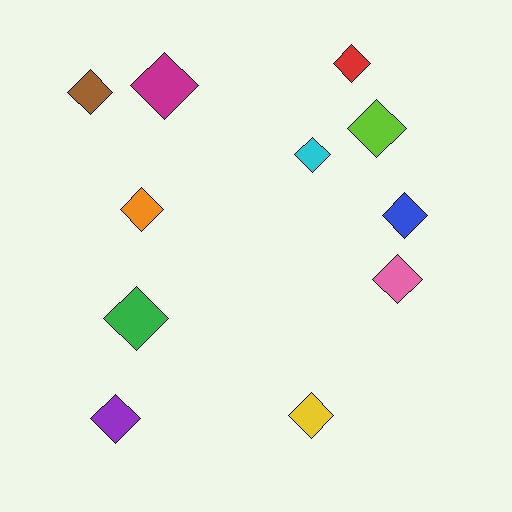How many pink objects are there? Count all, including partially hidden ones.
There is 1 pink object.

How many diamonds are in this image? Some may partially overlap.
There are 11 diamonds.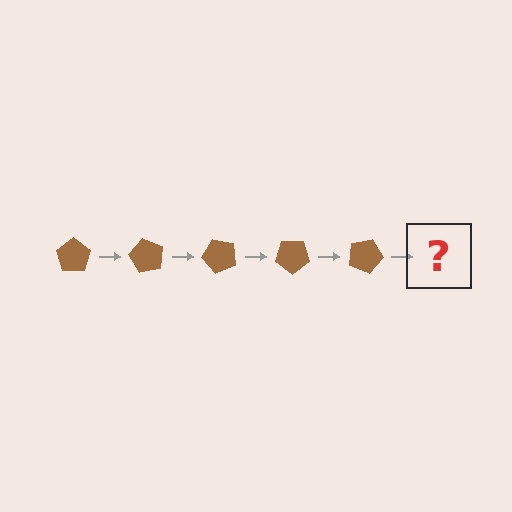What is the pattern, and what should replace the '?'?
The pattern is that the pentagon rotates 60 degrees each step. The '?' should be a brown pentagon rotated 300 degrees.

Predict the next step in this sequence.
The next step is a brown pentagon rotated 300 degrees.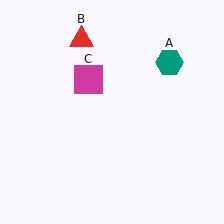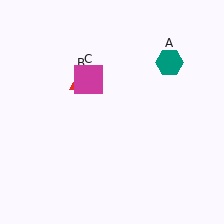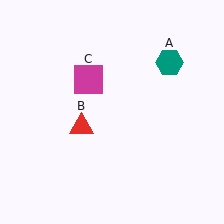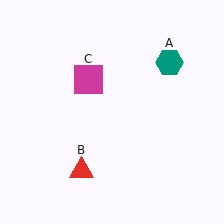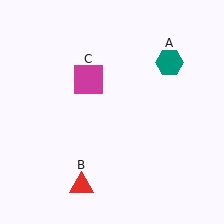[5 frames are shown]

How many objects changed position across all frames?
1 object changed position: red triangle (object B).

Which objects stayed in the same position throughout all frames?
Teal hexagon (object A) and magenta square (object C) remained stationary.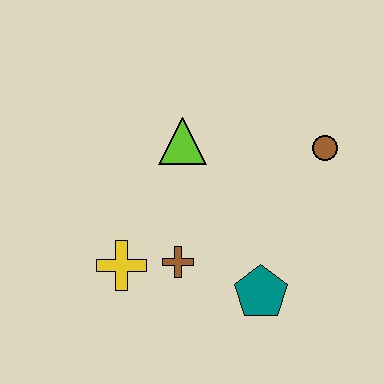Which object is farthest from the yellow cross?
The brown circle is farthest from the yellow cross.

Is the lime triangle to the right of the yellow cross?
Yes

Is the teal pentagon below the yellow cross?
Yes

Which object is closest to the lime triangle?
The brown cross is closest to the lime triangle.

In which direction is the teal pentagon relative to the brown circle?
The teal pentagon is below the brown circle.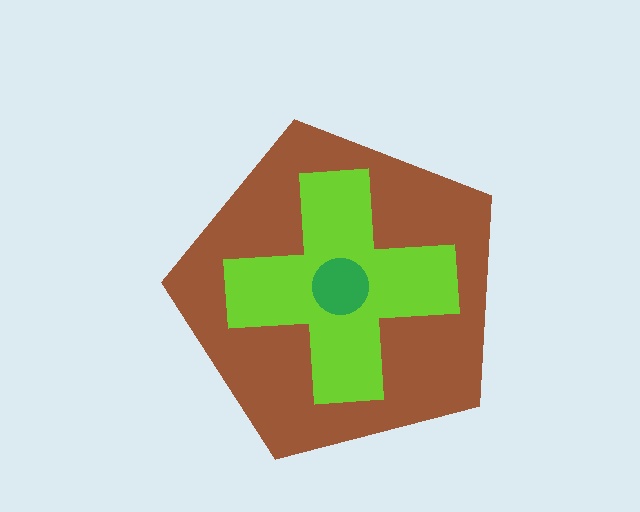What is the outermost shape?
The brown pentagon.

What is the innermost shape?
The green circle.